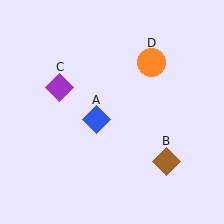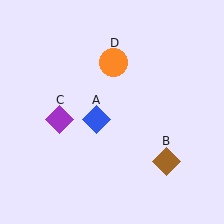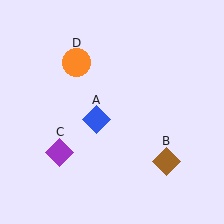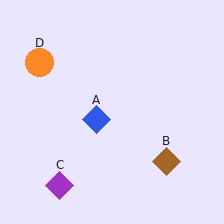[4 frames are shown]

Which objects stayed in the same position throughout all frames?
Blue diamond (object A) and brown diamond (object B) remained stationary.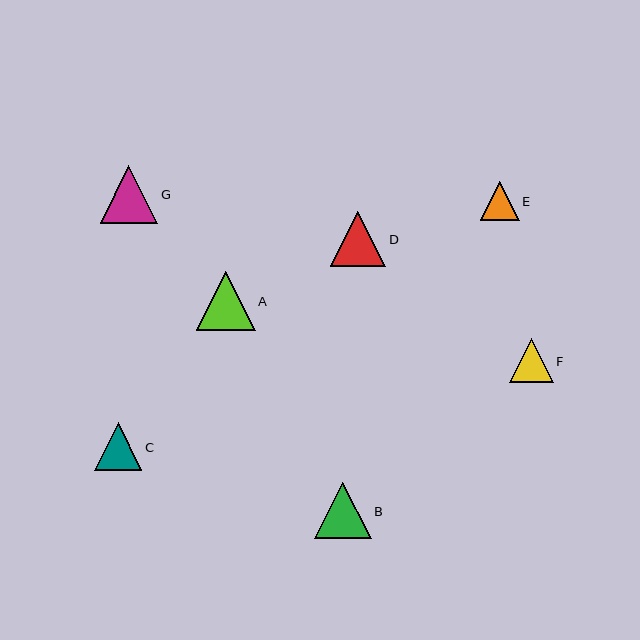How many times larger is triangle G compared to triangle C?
Triangle G is approximately 1.2 times the size of triangle C.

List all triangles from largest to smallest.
From largest to smallest: A, G, B, D, C, F, E.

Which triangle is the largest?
Triangle A is the largest with a size of approximately 59 pixels.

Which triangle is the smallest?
Triangle E is the smallest with a size of approximately 39 pixels.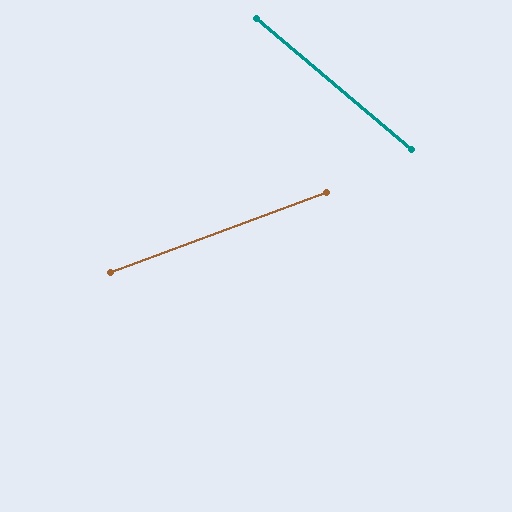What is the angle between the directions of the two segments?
Approximately 61 degrees.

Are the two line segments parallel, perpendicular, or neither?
Neither parallel nor perpendicular — they differ by about 61°.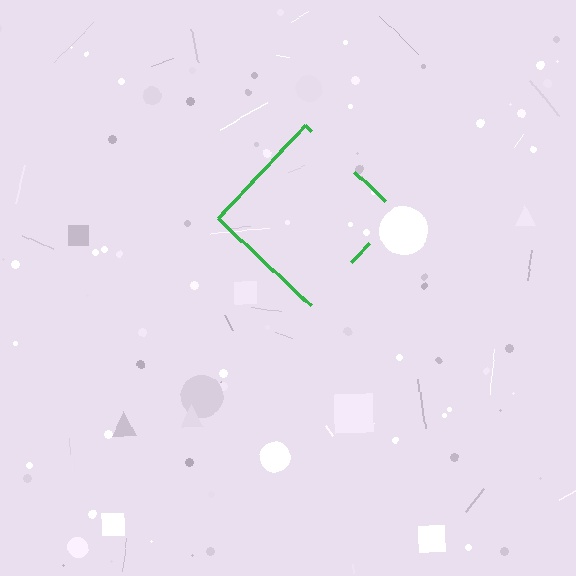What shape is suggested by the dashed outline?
The dashed outline suggests a diamond.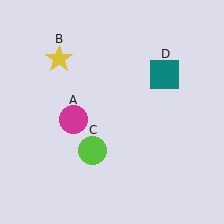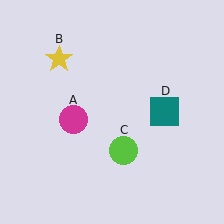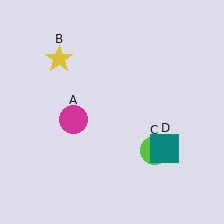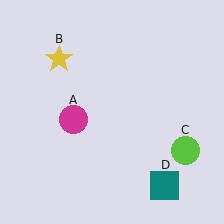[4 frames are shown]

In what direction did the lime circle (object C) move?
The lime circle (object C) moved right.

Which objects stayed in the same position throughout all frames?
Magenta circle (object A) and yellow star (object B) remained stationary.